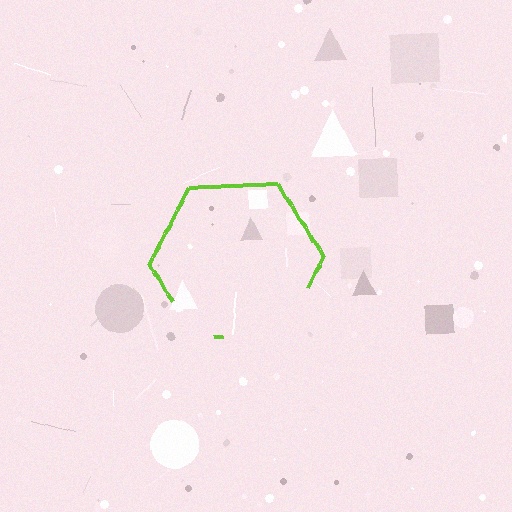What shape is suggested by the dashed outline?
The dashed outline suggests a hexagon.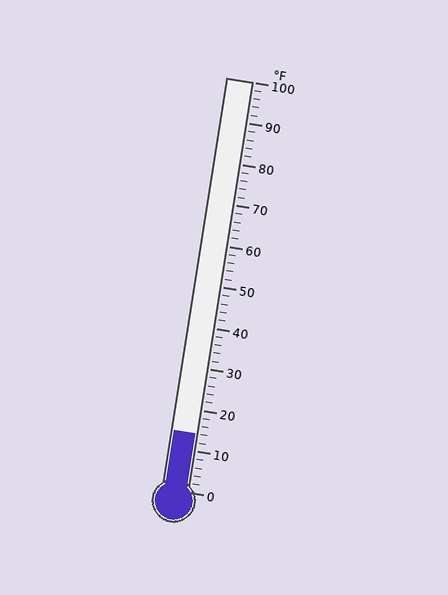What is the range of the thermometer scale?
The thermometer scale ranges from 0°F to 100°F.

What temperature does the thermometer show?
The thermometer shows approximately 14°F.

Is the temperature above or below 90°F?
The temperature is below 90°F.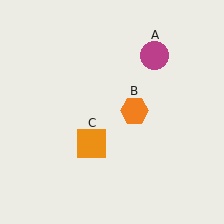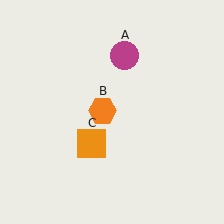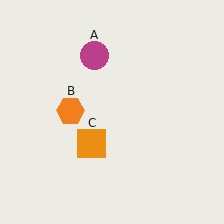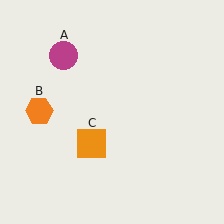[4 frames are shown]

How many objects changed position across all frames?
2 objects changed position: magenta circle (object A), orange hexagon (object B).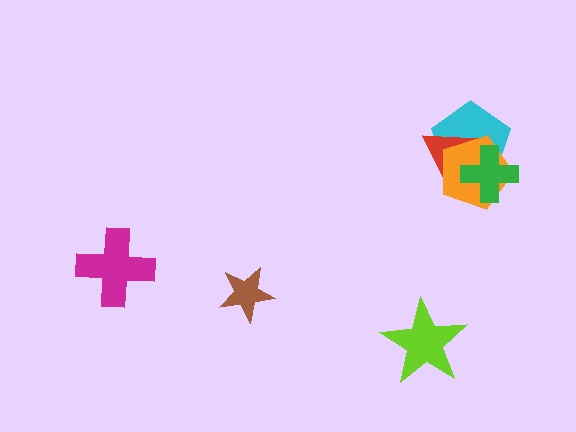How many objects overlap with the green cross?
3 objects overlap with the green cross.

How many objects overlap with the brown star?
0 objects overlap with the brown star.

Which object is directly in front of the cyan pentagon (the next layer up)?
The red triangle is directly in front of the cyan pentagon.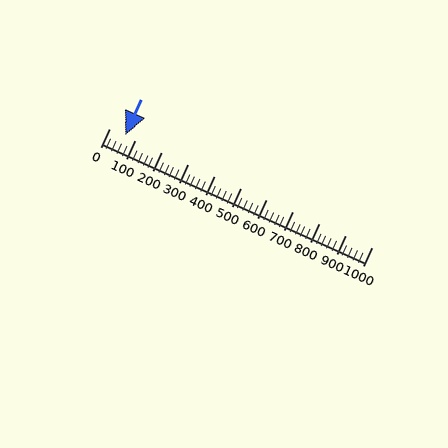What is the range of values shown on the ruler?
The ruler shows values from 0 to 1000.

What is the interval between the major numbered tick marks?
The major tick marks are spaced 100 units apart.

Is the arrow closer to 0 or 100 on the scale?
The arrow is closer to 100.